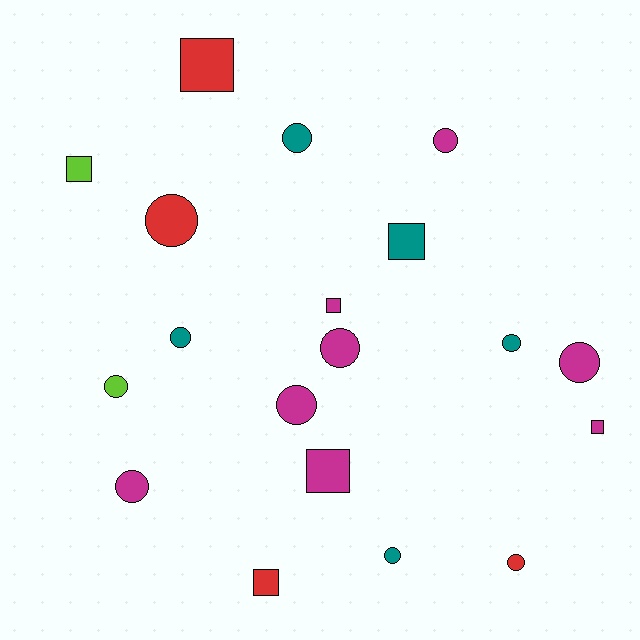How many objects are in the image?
There are 19 objects.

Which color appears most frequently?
Magenta, with 8 objects.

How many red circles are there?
There are 2 red circles.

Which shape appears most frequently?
Circle, with 12 objects.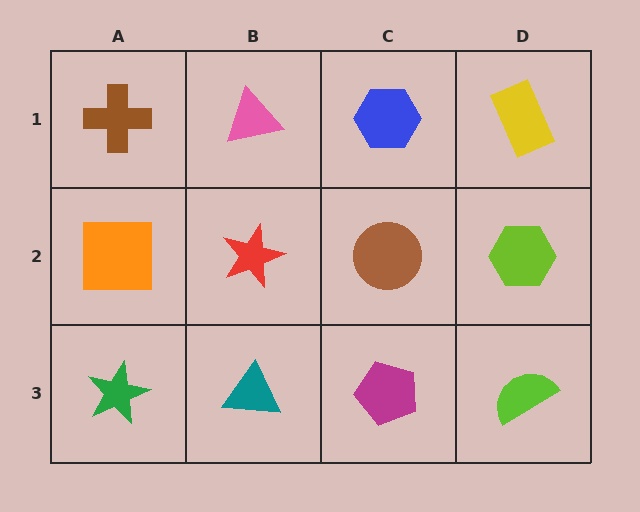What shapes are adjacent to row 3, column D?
A lime hexagon (row 2, column D), a magenta pentagon (row 3, column C).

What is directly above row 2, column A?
A brown cross.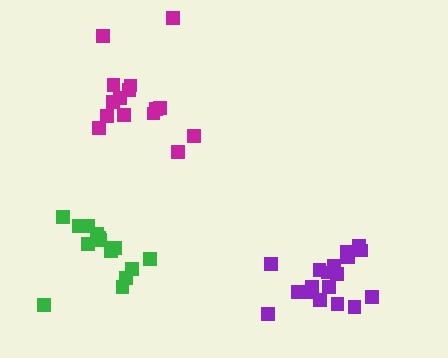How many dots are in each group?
Group 1: 18 dots, Group 2: 15 dots, Group 3: 15 dots (48 total).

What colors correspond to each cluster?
The clusters are colored: purple, green, magenta.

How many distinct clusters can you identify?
There are 3 distinct clusters.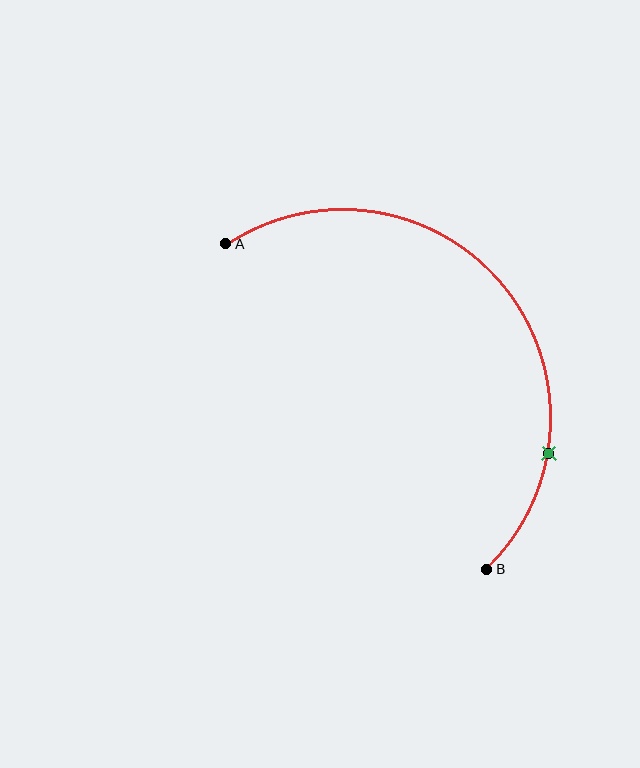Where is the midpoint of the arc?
The arc midpoint is the point on the curve farthest from the straight line joining A and B. It sits above and to the right of that line.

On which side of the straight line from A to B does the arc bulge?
The arc bulges above and to the right of the straight line connecting A and B.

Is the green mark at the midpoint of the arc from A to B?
No. The green mark lies on the arc but is closer to endpoint B. The arc midpoint would be at the point on the curve equidistant along the arc from both A and B.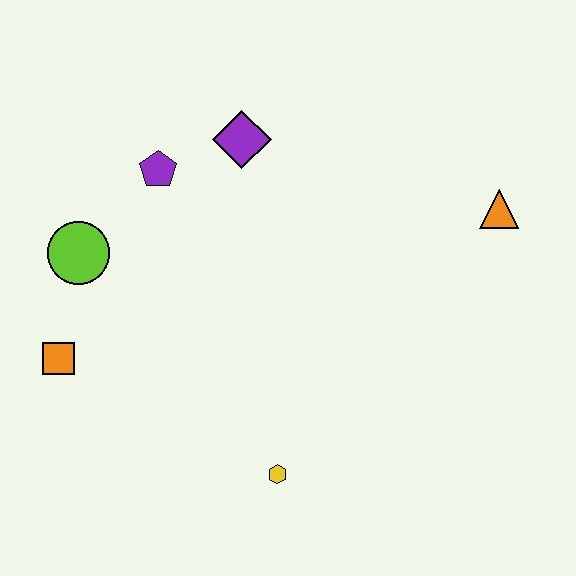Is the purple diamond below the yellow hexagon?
No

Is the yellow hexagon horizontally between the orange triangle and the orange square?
Yes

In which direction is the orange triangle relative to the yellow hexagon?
The orange triangle is above the yellow hexagon.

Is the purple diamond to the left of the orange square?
No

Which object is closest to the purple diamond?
The purple pentagon is closest to the purple diamond.